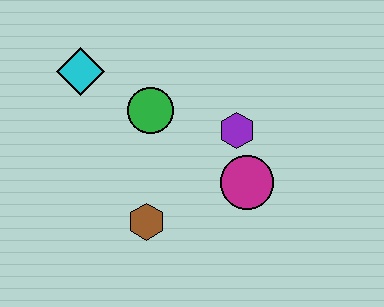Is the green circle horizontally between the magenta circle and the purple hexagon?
No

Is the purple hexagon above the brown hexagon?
Yes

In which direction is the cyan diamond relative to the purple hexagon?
The cyan diamond is to the left of the purple hexagon.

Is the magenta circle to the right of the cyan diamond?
Yes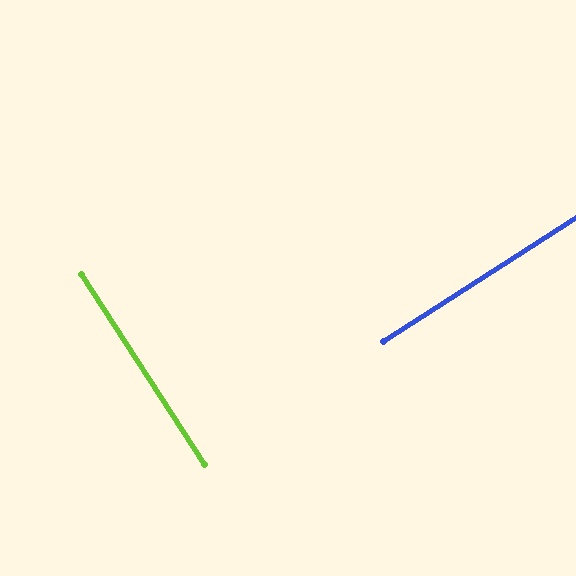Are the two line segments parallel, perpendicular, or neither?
Perpendicular — they meet at approximately 90°.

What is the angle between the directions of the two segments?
Approximately 90 degrees.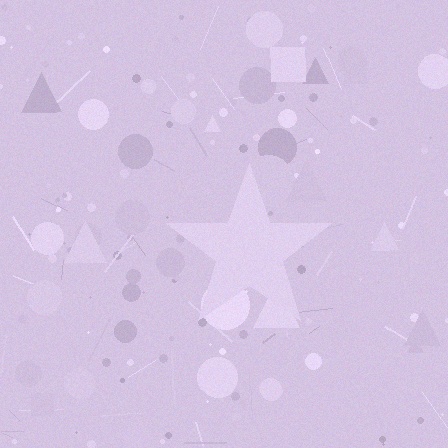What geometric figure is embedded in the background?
A star is embedded in the background.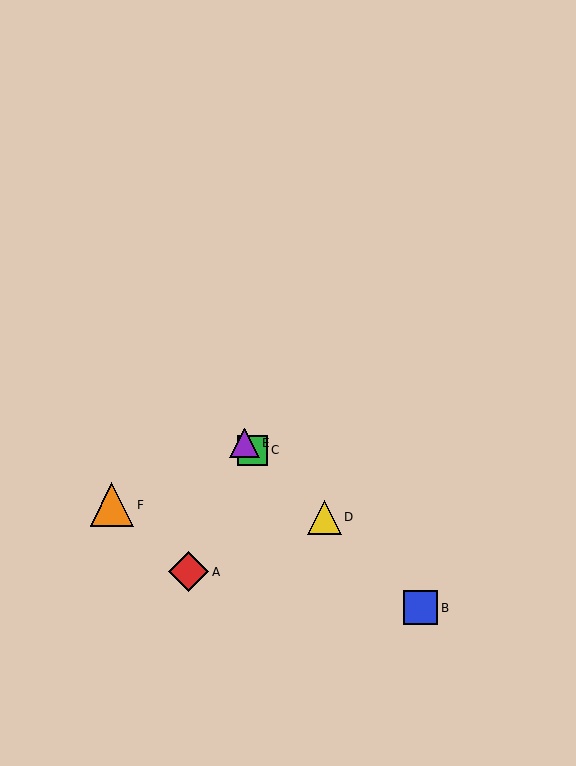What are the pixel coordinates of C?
Object C is at (253, 450).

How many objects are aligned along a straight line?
4 objects (B, C, D, E) are aligned along a straight line.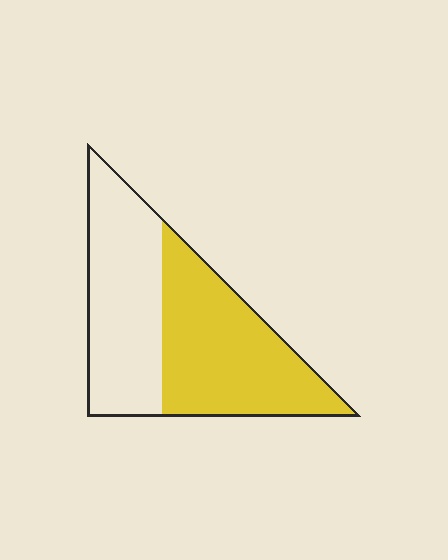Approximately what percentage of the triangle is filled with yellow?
Approximately 55%.